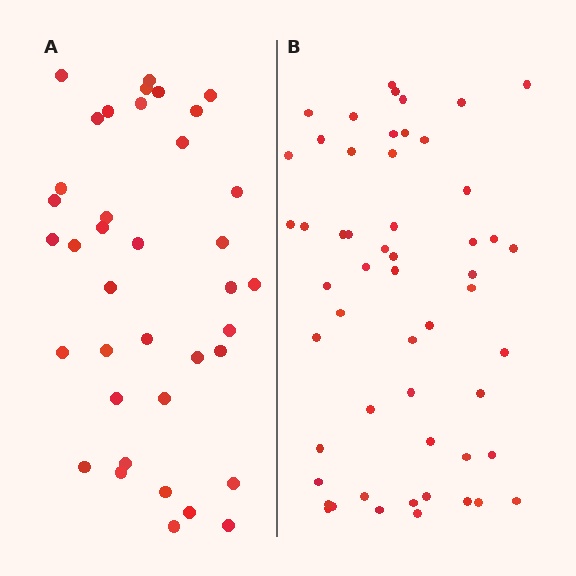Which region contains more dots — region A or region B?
Region B (the right region) has more dots.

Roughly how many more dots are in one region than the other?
Region B has approximately 15 more dots than region A.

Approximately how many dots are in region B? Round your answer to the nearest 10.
About 50 dots. (The exact count is 54, which rounds to 50.)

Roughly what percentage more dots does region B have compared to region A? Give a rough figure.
About 40% more.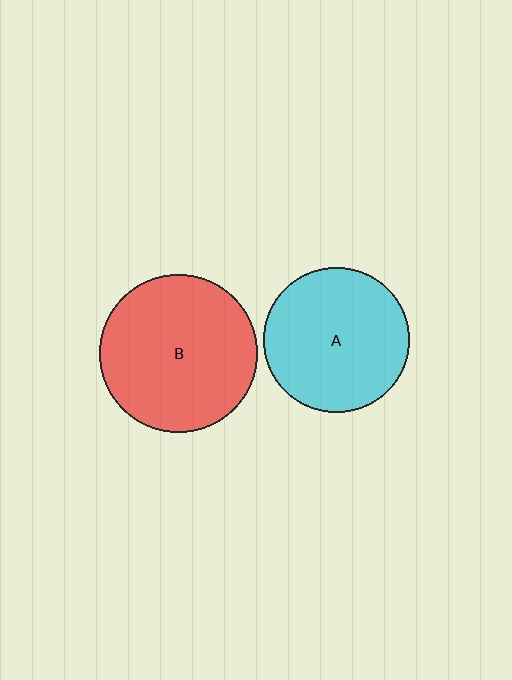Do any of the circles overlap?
No, none of the circles overlap.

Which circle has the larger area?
Circle B (red).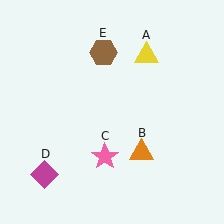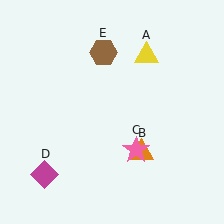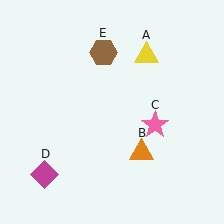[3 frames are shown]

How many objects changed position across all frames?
1 object changed position: pink star (object C).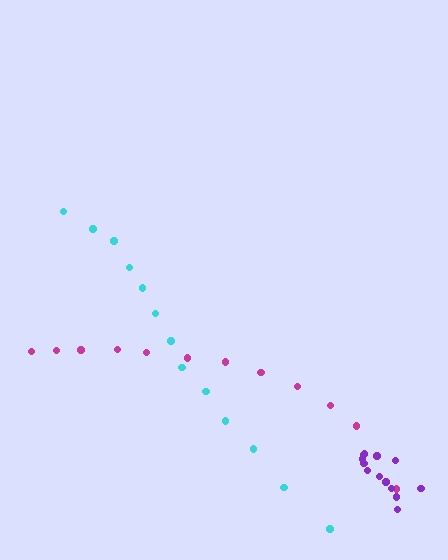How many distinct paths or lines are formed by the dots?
There are 3 distinct paths.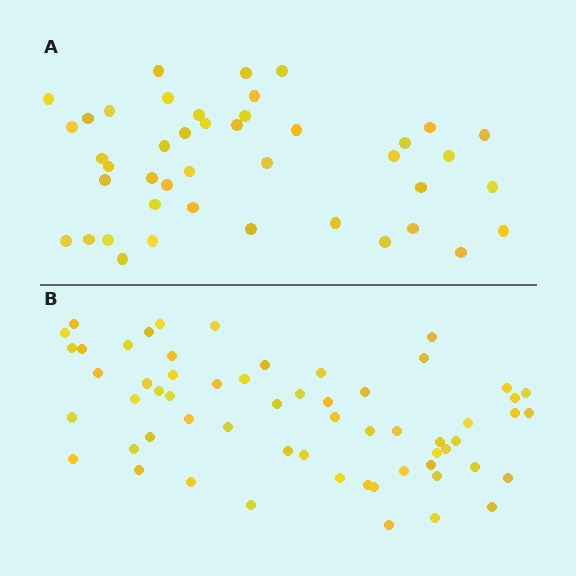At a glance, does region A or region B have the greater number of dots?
Region B (the bottom region) has more dots.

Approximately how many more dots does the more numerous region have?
Region B has approximately 15 more dots than region A.